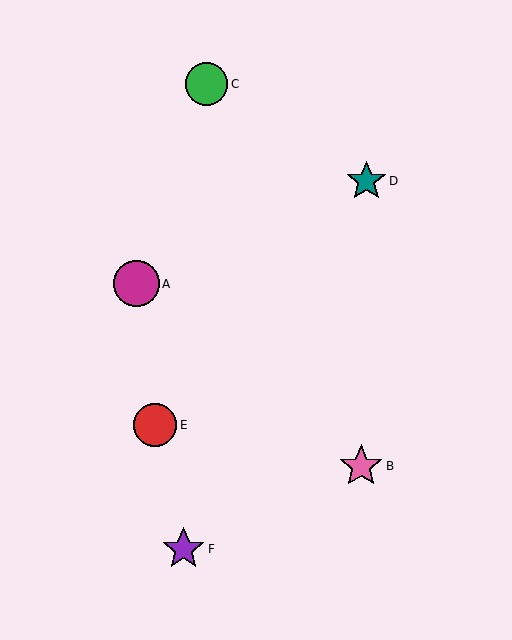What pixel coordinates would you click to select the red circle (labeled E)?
Click at (155, 425) to select the red circle E.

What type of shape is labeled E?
Shape E is a red circle.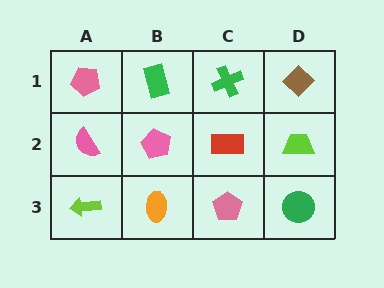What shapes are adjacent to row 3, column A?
A pink semicircle (row 2, column A), an orange ellipse (row 3, column B).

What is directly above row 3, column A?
A pink semicircle.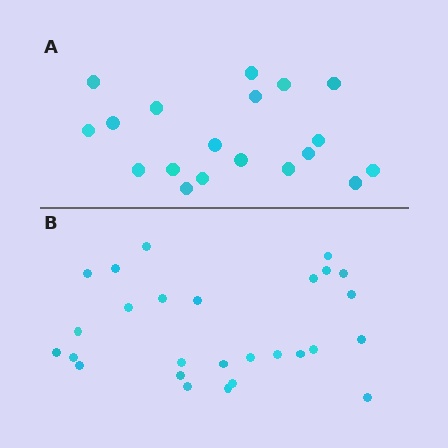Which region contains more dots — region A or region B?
Region B (the bottom region) has more dots.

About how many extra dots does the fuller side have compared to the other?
Region B has roughly 8 or so more dots than region A.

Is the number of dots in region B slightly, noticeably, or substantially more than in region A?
Region B has noticeably more, but not dramatically so. The ratio is roughly 1.4 to 1.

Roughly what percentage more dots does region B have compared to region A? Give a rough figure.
About 40% more.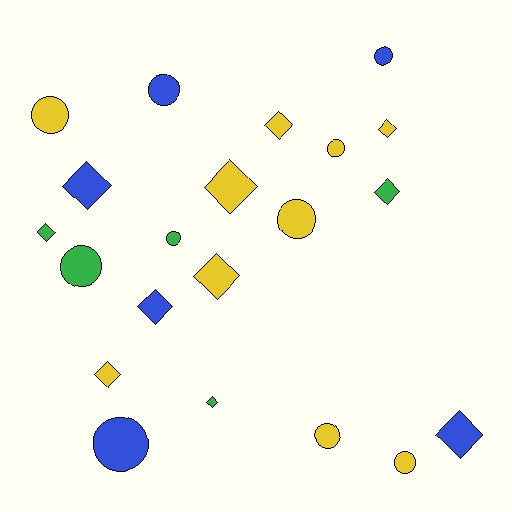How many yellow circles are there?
There are 5 yellow circles.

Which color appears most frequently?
Yellow, with 10 objects.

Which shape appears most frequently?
Diamond, with 11 objects.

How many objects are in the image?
There are 21 objects.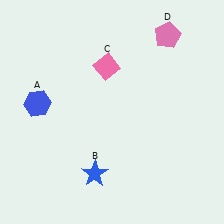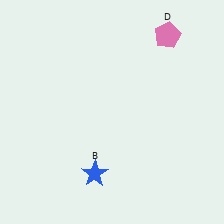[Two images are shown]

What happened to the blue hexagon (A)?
The blue hexagon (A) was removed in Image 2. It was in the top-left area of Image 1.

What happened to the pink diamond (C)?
The pink diamond (C) was removed in Image 2. It was in the top-left area of Image 1.